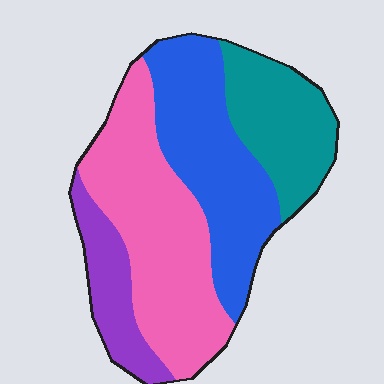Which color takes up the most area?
Pink, at roughly 35%.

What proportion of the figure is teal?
Teal takes up about one fifth (1/5) of the figure.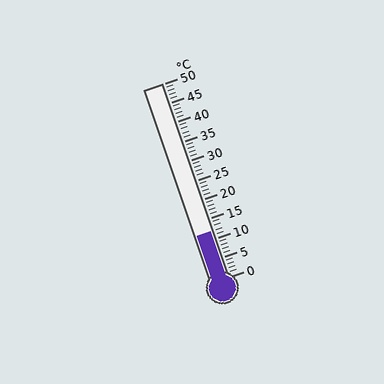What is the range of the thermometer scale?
The thermometer scale ranges from 0°C to 50°C.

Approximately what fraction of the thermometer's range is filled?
The thermometer is filled to approximately 25% of its range.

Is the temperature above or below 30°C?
The temperature is below 30°C.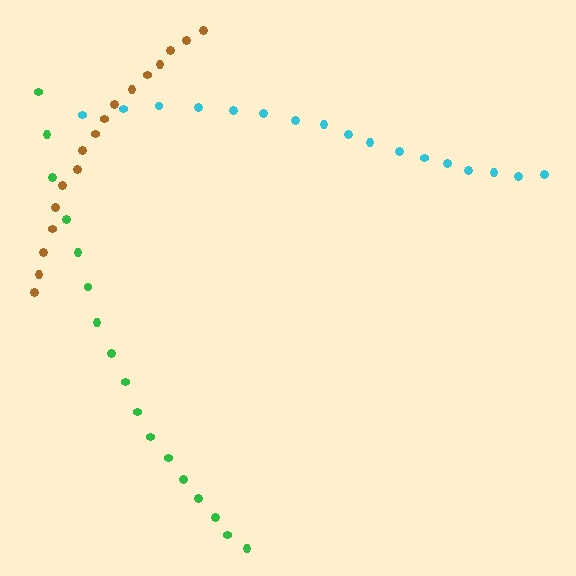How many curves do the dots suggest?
There are 3 distinct paths.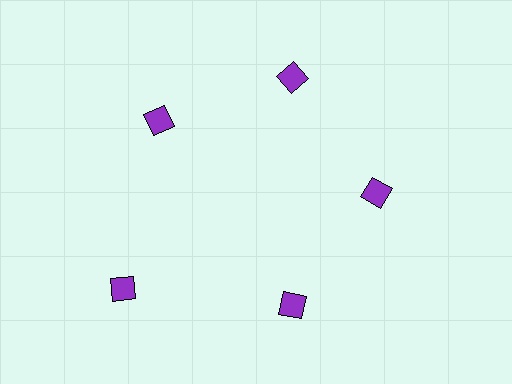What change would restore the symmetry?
The symmetry would be restored by moving it inward, back onto the ring so that all 5 diamonds sit at equal angles and equal distance from the center.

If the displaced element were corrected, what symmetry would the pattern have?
It would have 5-fold rotational symmetry — the pattern would map onto itself every 72 degrees.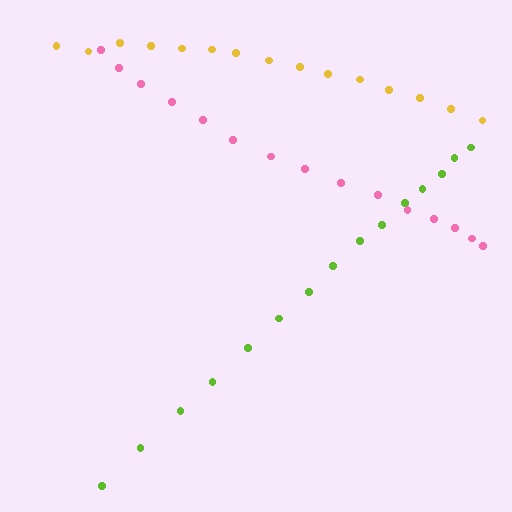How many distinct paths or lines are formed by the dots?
There are 3 distinct paths.